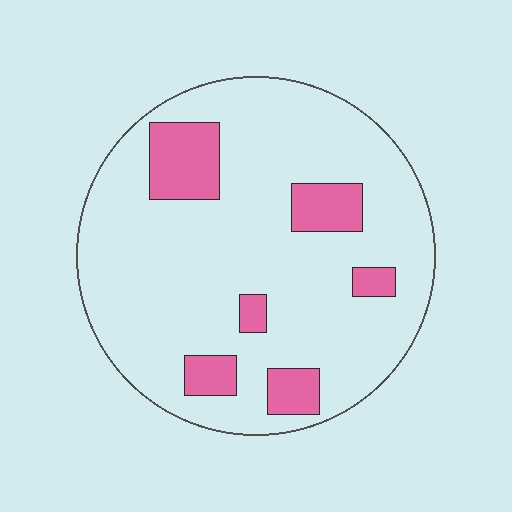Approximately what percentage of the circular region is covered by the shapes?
Approximately 15%.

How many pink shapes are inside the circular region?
6.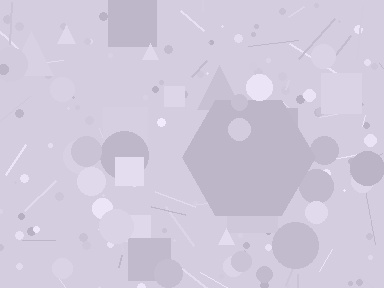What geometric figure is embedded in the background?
A hexagon is embedded in the background.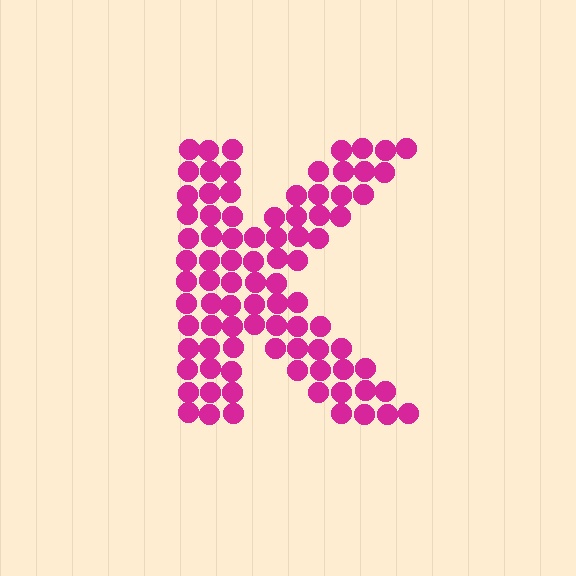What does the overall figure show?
The overall figure shows the letter K.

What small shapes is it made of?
It is made of small circles.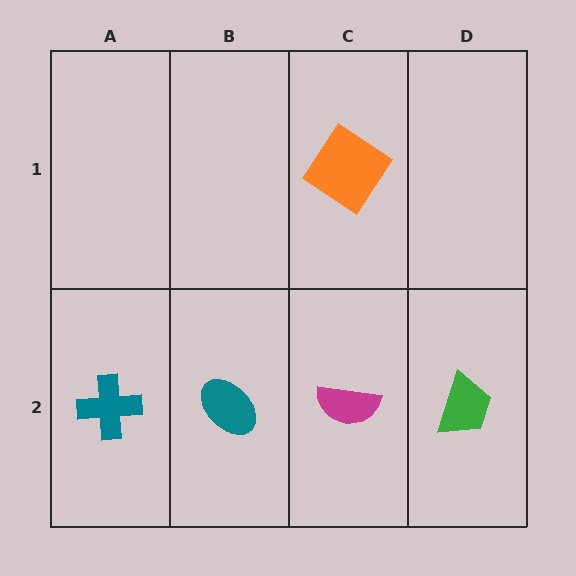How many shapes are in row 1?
1 shape.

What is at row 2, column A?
A teal cross.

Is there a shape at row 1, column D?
No, that cell is empty.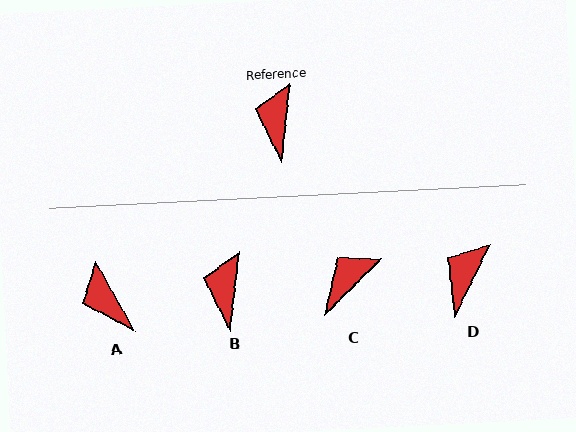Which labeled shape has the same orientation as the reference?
B.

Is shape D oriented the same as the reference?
No, it is off by about 20 degrees.